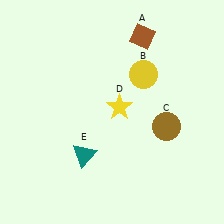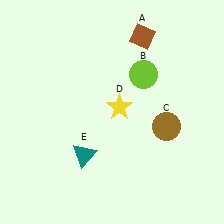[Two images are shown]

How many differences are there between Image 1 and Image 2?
There is 1 difference between the two images.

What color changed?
The circle (B) changed from yellow in Image 1 to lime in Image 2.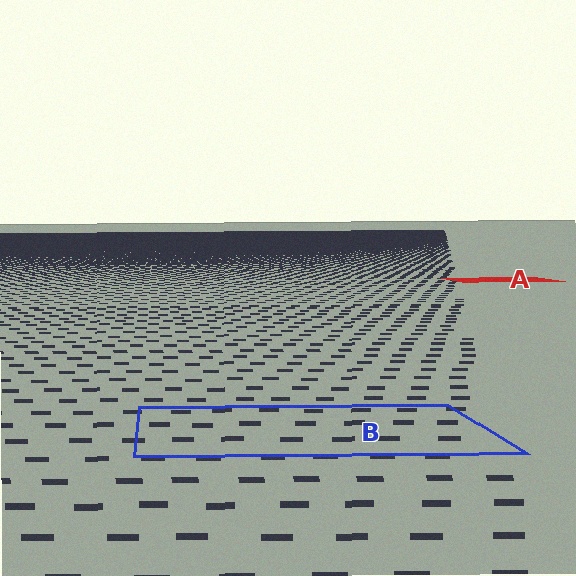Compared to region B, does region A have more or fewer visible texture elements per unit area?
Region A has more texture elements per unit area — they are packed more densely because it is farther away.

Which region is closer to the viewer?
Region B is closer. The texture elements there are larger and more spread out.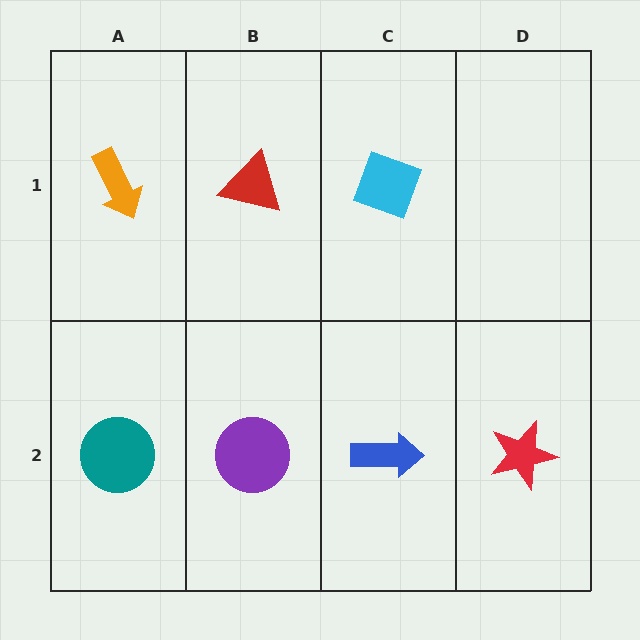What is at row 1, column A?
An orange arrow.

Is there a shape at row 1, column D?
No, that cell is empty.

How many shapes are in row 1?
3 shapes.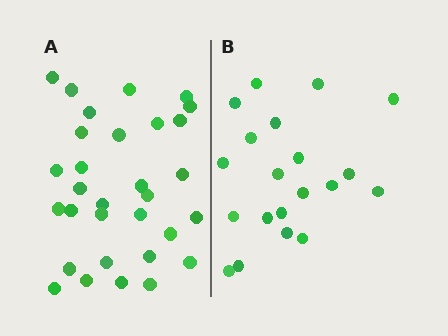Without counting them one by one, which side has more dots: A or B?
Region A (the left region) has more dots.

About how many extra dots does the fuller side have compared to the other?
Region A has roughly 12 or so more dots than region B.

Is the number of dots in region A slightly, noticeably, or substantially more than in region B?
Region A has substantially more. The ratio is roughly 1.6 to 1.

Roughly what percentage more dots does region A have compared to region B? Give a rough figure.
About 55% more.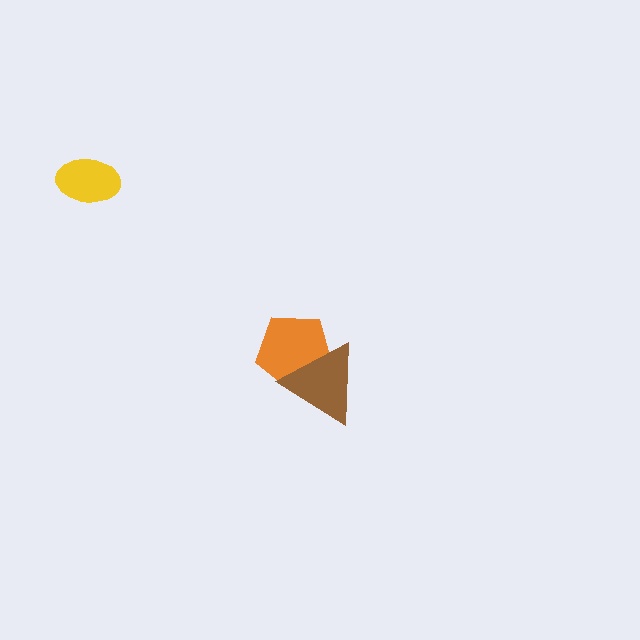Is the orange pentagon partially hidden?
Yes, it is partially covered by another shape.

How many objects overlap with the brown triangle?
1 object overlaps with the brown triangle.